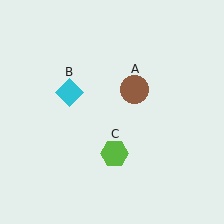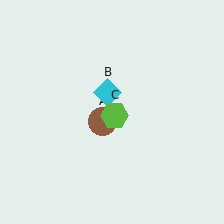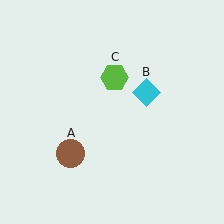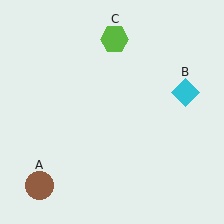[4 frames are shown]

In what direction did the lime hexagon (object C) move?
The lime hexagon (object C) moved up.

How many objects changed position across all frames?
3 objects changed position: brown circle (object A), cyan diamond (object B), lime hexagon (object C).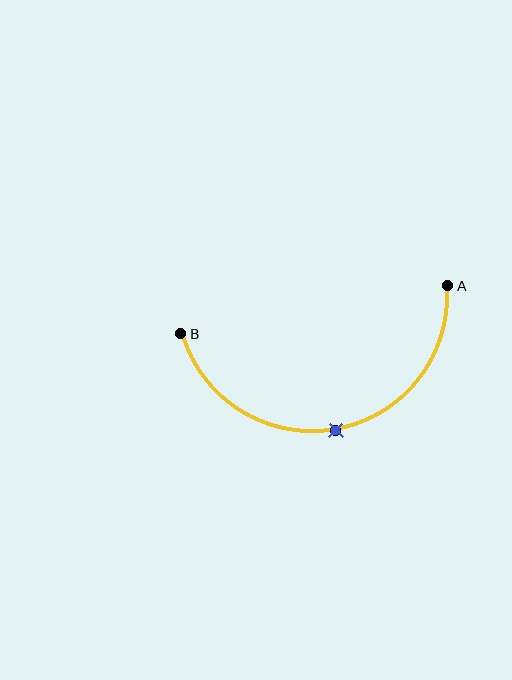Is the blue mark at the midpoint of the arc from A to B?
Yes. The blue mark lies on the arc at equal arc-length from both A and B — it is the arc midpoint.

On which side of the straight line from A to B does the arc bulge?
The arc bulges below the straight line connecting A and B.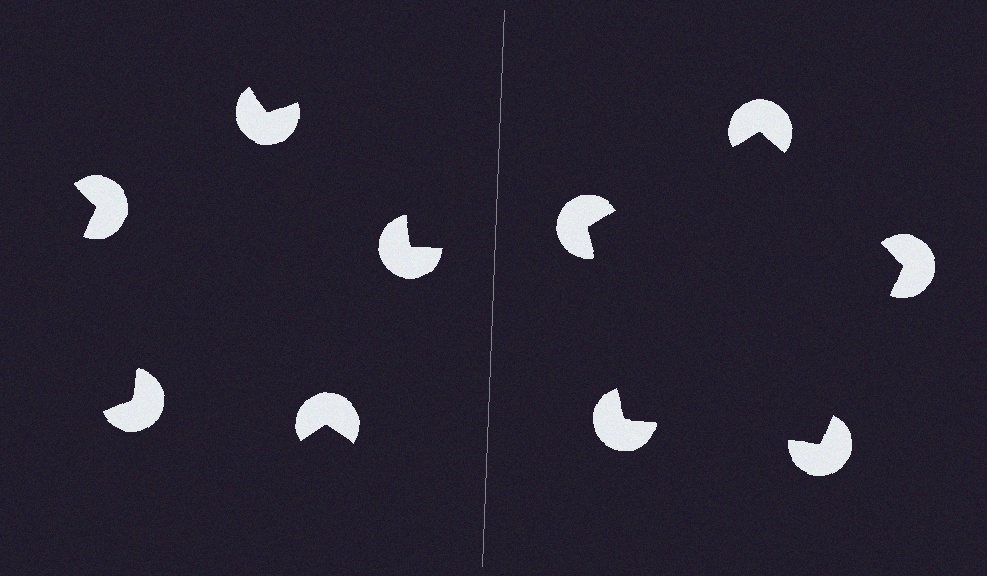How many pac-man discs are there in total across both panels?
10 — 5 on each side.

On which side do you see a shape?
An illusory pentagon appears on the right side. On the left side the wedge cuts are rotated, so no coherent shape forms.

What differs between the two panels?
The pac-man discs are positioned identically on both sides; only the wedge orientations differ. On the right they align to a pentagon; on the left they are misaligned.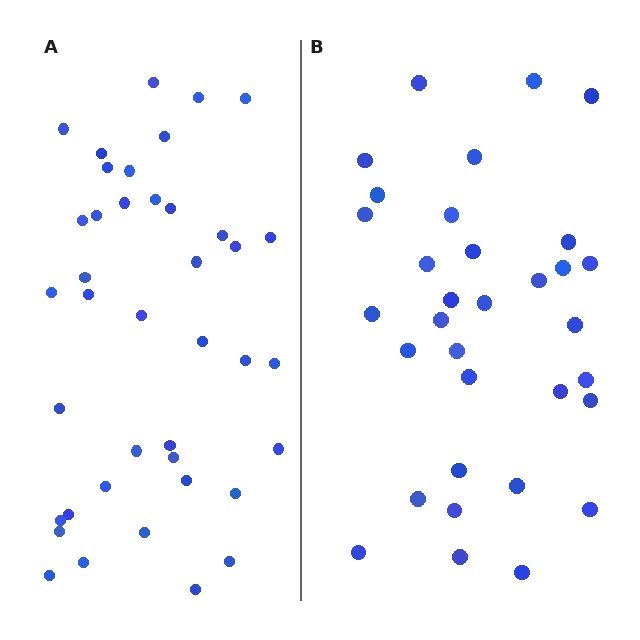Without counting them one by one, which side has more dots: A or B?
Region A (the left region) has more dots.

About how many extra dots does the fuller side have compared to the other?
Region A has roughly 8 or so more dots than region B.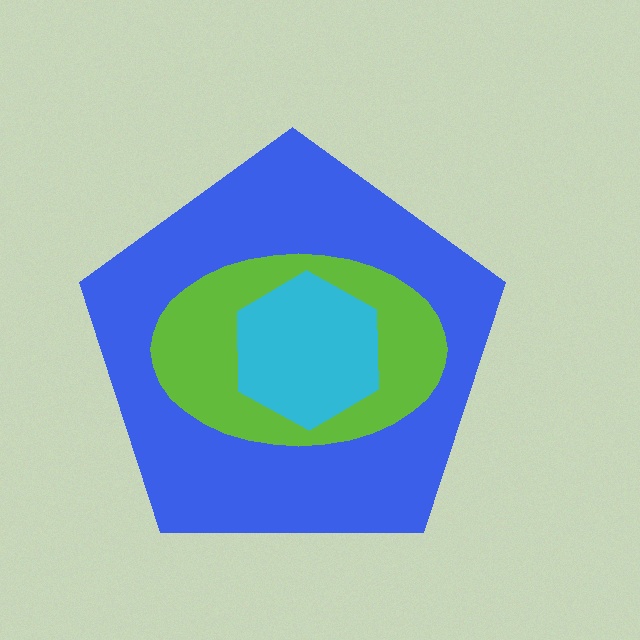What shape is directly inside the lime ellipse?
The cyan hexagon.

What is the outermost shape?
The blue pentagon.